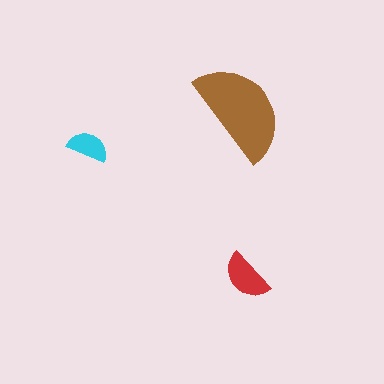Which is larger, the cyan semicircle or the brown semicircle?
The brown one.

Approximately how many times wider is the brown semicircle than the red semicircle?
About 2 times wider.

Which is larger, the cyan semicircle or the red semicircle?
The red one.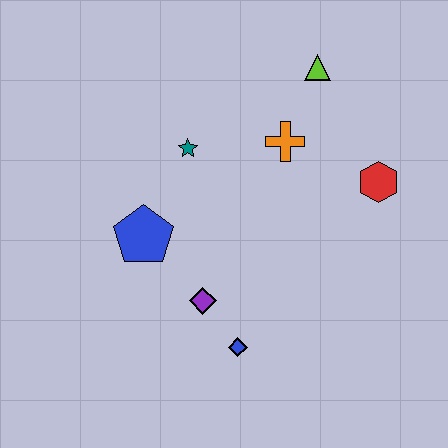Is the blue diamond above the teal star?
No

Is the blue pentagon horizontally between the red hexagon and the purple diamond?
No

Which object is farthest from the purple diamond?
The lime triangle is farthest from the purple diamond.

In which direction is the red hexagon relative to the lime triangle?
The red hexagon is below the lime triangle.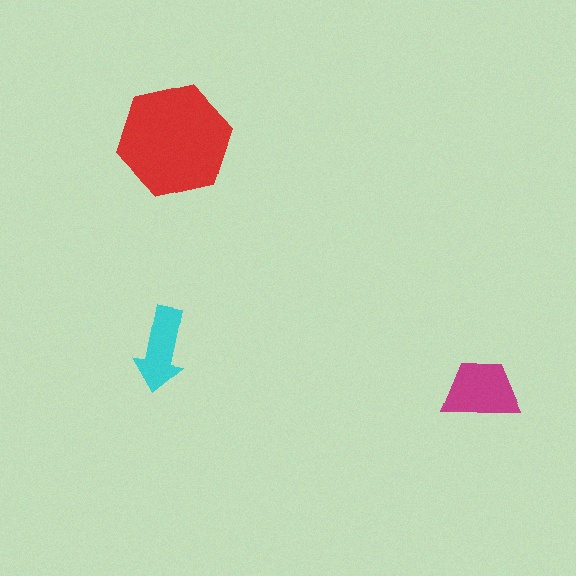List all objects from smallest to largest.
The cyan arrow, the magenta trapezoid, the red hexagon.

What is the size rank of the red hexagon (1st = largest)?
1st.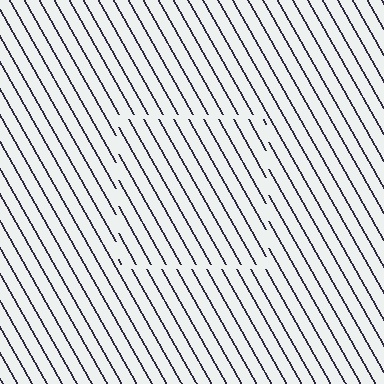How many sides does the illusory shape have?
4 sides — the line-ends trace a square.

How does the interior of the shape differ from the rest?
The interior of the shape contains the same grating, shifted by half a period — the contour is defined by the phase discontinuity where line-ends from the inner and outer gratings abut.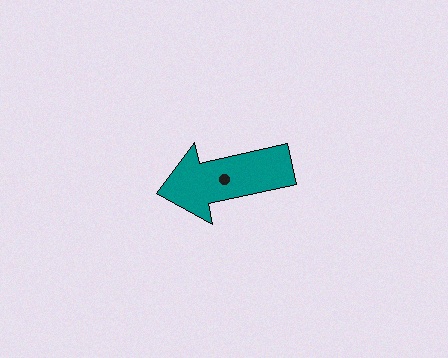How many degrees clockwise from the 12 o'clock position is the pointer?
Approximately 258 degrees.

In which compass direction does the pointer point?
West.